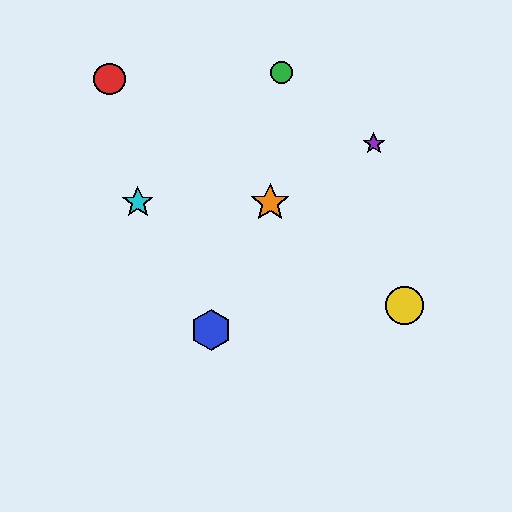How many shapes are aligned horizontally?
2 shapes (the orange star, the cyan star) are aligned horizontally.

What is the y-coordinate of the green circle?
The green circle is at y≈73.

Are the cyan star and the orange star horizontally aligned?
Yes, both are at y≈203.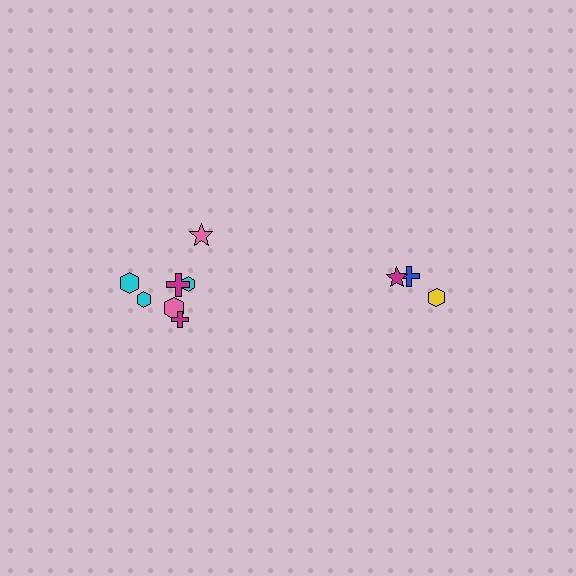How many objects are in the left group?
There are 7 objects.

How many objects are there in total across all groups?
There are 10 objects.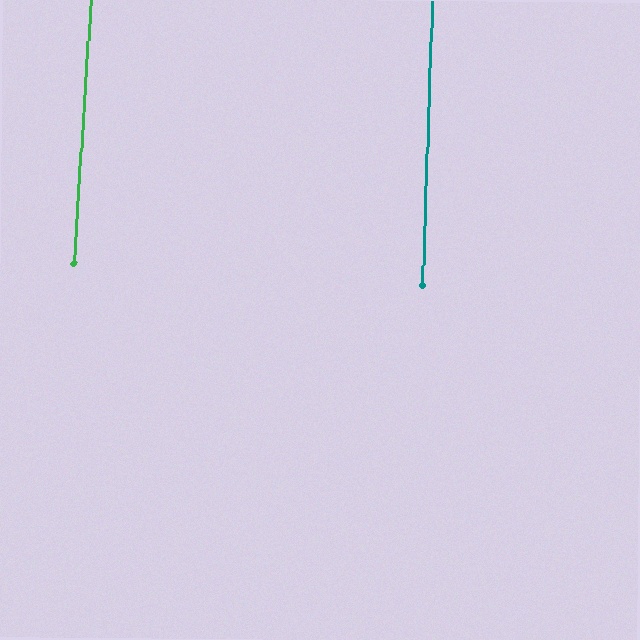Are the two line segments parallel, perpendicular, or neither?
Parallel — their directions differ by only 1.7°.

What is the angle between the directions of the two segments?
Approximately 2 degrees.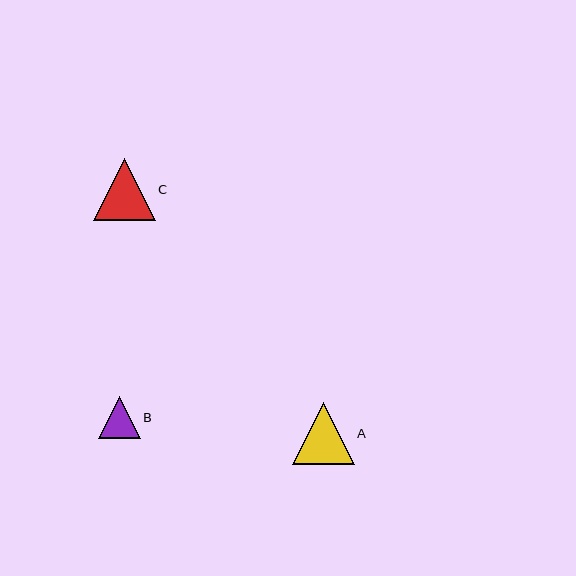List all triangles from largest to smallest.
From largest to smallest: A, C, B.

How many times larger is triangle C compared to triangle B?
Triangle C is approximately 1.5 times the size of triangle B.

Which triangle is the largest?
Triangle A is the largest with a size of approximately 62 pixels.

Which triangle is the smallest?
Triangle B is the smallest with a size of approximately 42 pixels.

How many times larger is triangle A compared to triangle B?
Triangle A is approximately 1.5 times the size of triangle B.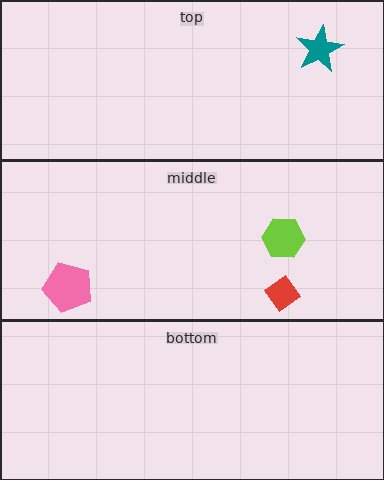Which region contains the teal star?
The top region.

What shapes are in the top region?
The teal star.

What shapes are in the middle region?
The pink pentagon, the lime hexagon, the red diamond.